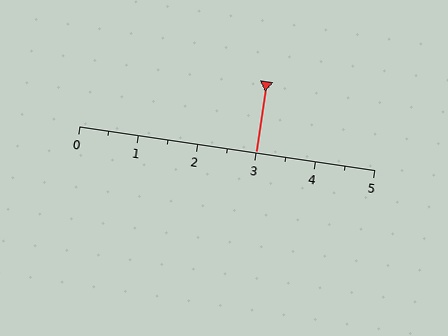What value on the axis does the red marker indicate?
The marker indicates approximately 3.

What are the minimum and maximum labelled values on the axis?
The axis runs from 0 to 5.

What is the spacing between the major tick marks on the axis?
The major ticks are spaced 1 apart.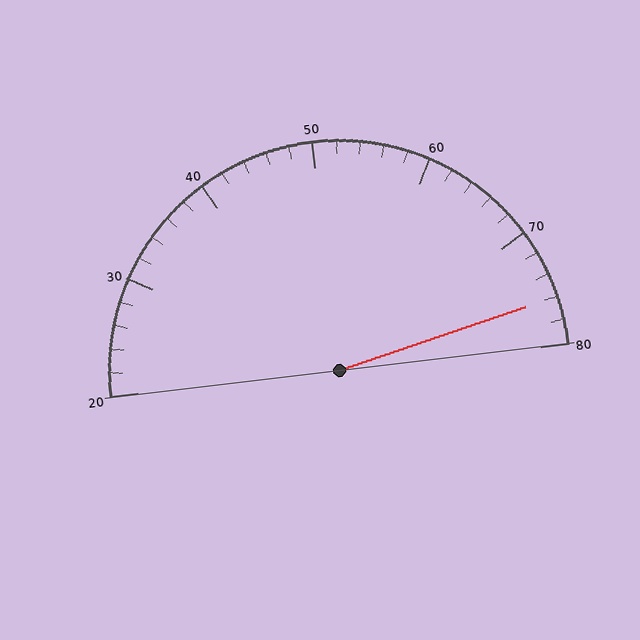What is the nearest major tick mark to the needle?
The nearest major tick mark is 80.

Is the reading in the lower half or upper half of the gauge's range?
The reading is in the upper half of the range (20 to 80).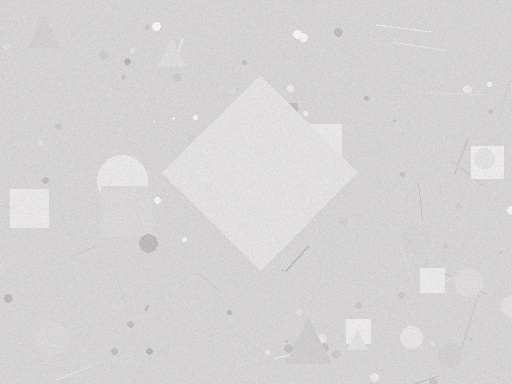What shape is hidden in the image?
A diamond is hidden in the image.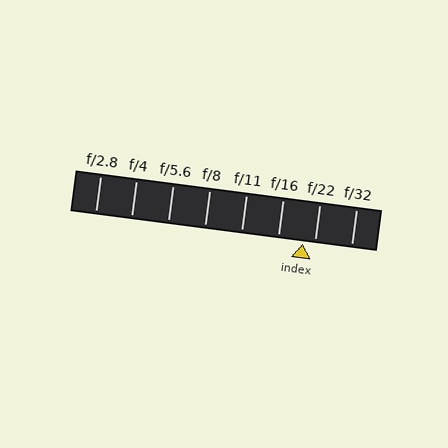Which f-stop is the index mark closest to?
The index mark is closest to f/22.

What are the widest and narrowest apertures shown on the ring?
The widest aperture shown is f/2.8 and the narrowest is f/32.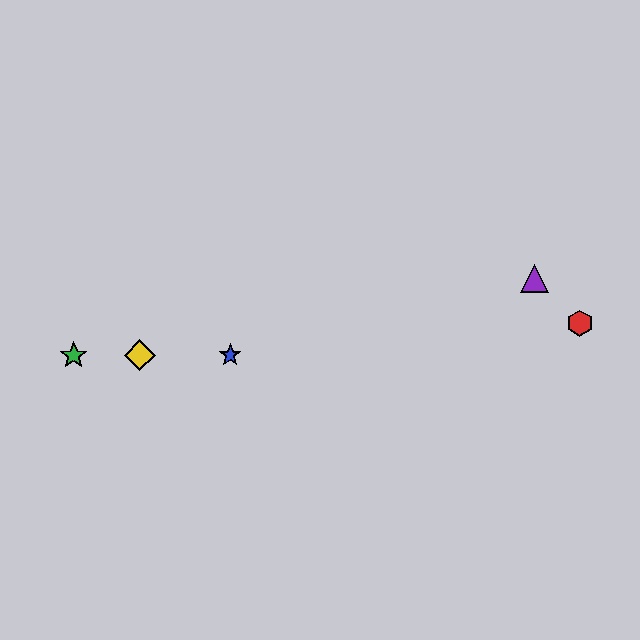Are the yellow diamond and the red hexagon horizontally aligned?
No, the yellow diamond is at y≈355 and the red hexagon is at y≈323.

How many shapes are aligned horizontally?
3 shapes (the blue star, the green star, the yellow diamond) are aligned horizontally.